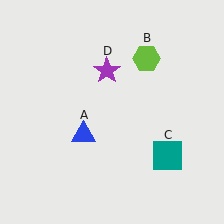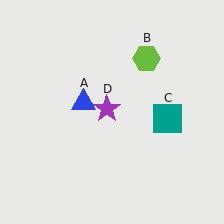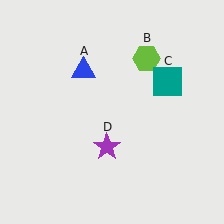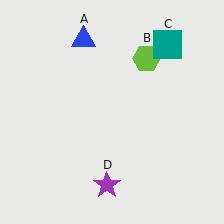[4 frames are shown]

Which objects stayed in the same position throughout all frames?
Lime hexagon (object B) remained stationary.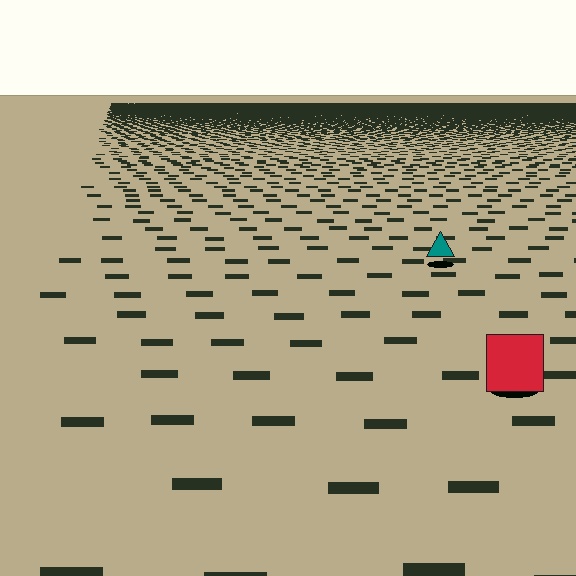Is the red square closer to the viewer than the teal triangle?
Yes. The red square is closer — you can tell from the texture gradient: the ground texture is coarser near it.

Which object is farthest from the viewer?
The teal triangle is farthest from the viewer. It appears smaller and the ground texture around it is denser.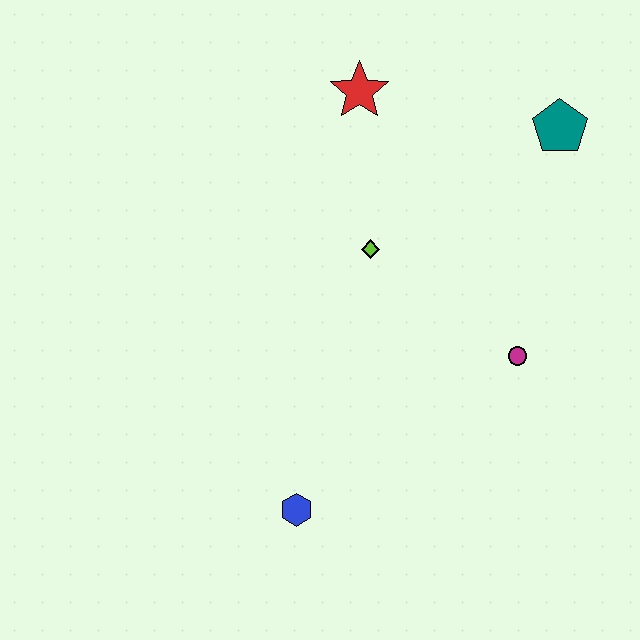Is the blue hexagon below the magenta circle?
Yes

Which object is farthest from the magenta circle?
The red star is farthest from the magenta circle.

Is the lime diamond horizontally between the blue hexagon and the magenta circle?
Yes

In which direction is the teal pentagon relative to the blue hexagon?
The teal pentagon is above the blue hexagon.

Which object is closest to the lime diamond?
The red star is closest to the lime diamond.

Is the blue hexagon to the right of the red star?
No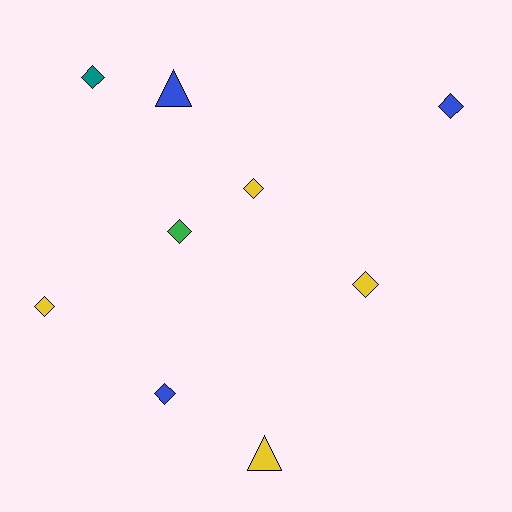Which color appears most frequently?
Yellow, with 4 objects.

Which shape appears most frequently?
Diamond, with 7 objects.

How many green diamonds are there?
There is 1 green diamond.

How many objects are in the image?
There are 9 objects.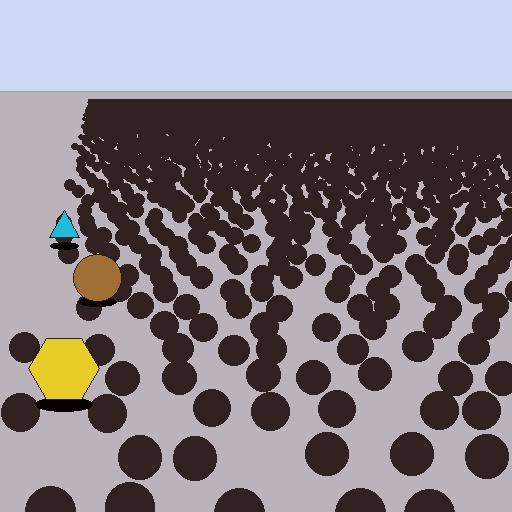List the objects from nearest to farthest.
From nearest to farthest: the yellow hexagon, the brown circle, the cyan triangle.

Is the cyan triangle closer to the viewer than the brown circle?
No. The brown circle is closer — you can tell from the texture gradient: the ground texture is coarser near it.